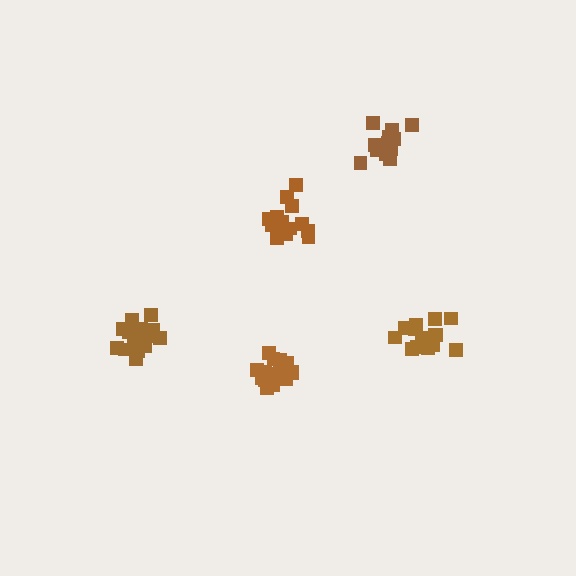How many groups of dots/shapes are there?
There are 5 groups.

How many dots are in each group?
Group 1: 14 dots, Group 2: 18 dots, Group 3: 18 dots, Group 4: 15 dots, Group 5: 16 dots (81 total).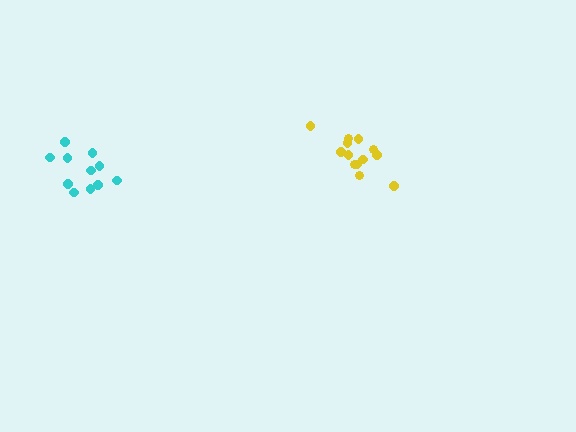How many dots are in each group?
Group 1: 11 dots, Group 2: 13 dots (24 total).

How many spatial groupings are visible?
There are 2 spatial groupings.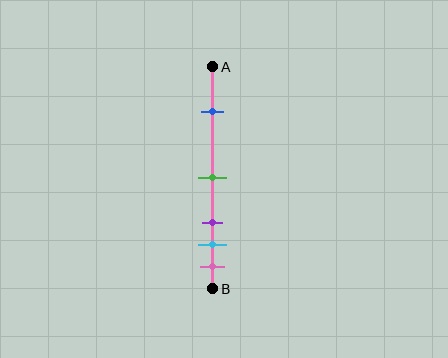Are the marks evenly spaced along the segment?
No, the marks are not evenly spaced.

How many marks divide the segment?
There are 5 marks dividing the segment.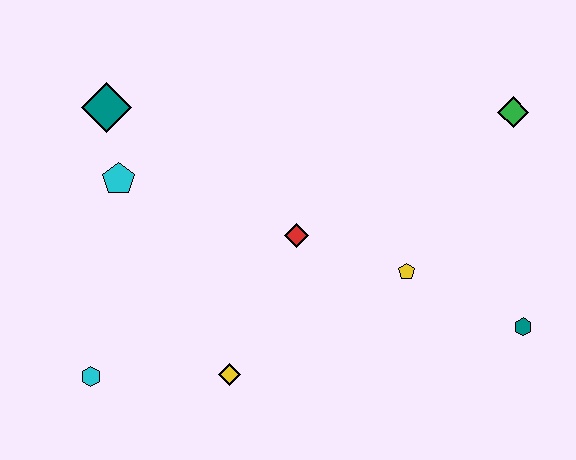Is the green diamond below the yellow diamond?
No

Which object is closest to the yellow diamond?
The cyan hexagon is closest to the yellow diamond.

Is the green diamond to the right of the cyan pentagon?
Yes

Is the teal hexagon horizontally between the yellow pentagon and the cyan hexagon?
No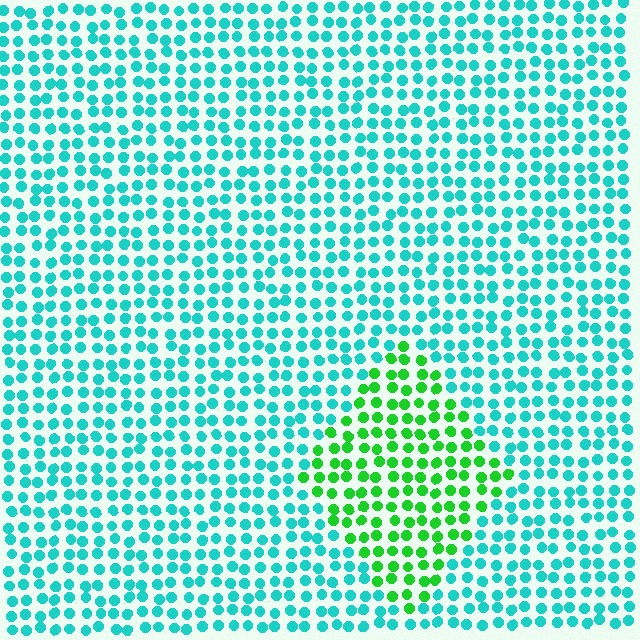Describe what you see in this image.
The image is filled with small cyan elements in a uniform arrangement. A diamond-shaped region is visible where the elements are tinted to a slightly different hue, forming a subtle color boundary.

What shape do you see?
I see a diamond.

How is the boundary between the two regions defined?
The boundary is defined purely by a slight shift in hue (about 52 degrees). Spacing, size, and orientation are identical on both sides.